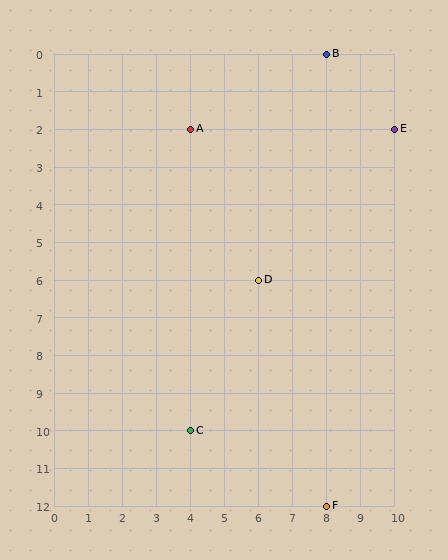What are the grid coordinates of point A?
Point A is at grid coordinates (4, 2).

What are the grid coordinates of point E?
Point E is at grid coordinates (10, 2).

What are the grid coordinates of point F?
Point F is at grid coordinates (8, 12).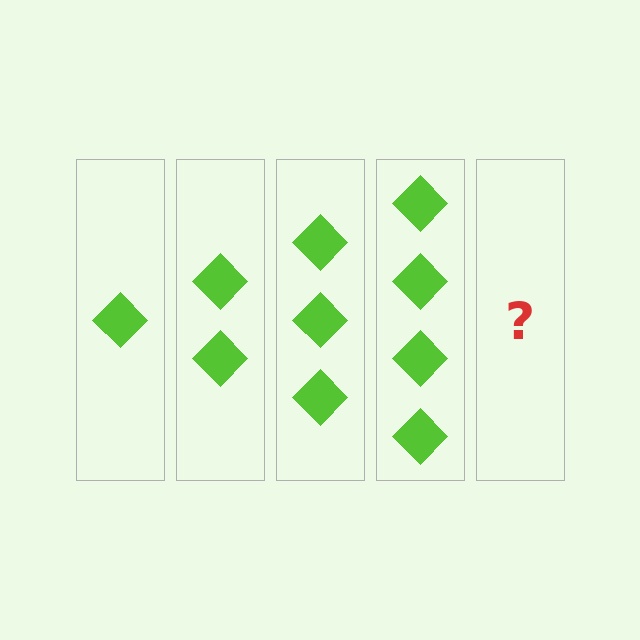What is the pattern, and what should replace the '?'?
The pattern is that each step adds one more diamond. The '?' should be 5 diamonds.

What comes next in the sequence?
The next element should be 5 diamonds.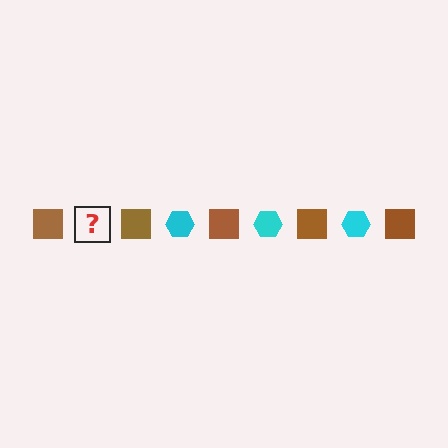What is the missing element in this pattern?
The missing element is a cyan hexagon.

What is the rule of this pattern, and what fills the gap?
The rule is that the pattern alternates between brown square and cyan hexagon. The gap should be filled with a cyan hexagon.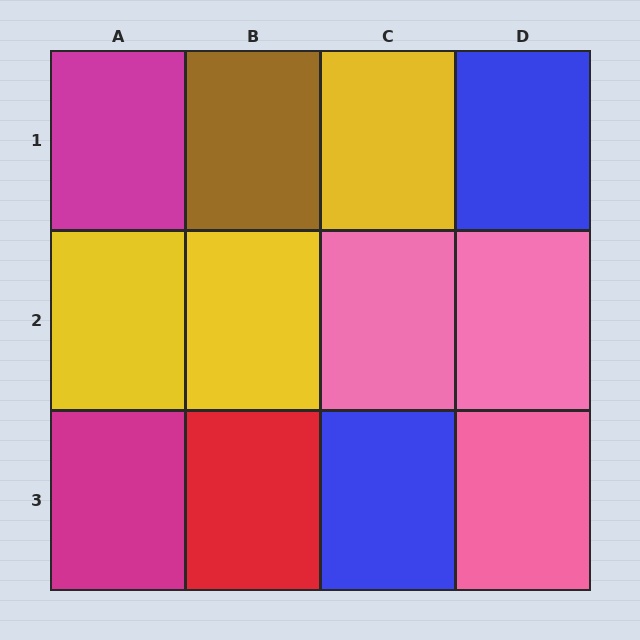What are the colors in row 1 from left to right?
Magenta, brown, yellow, blue.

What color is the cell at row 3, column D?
Pink.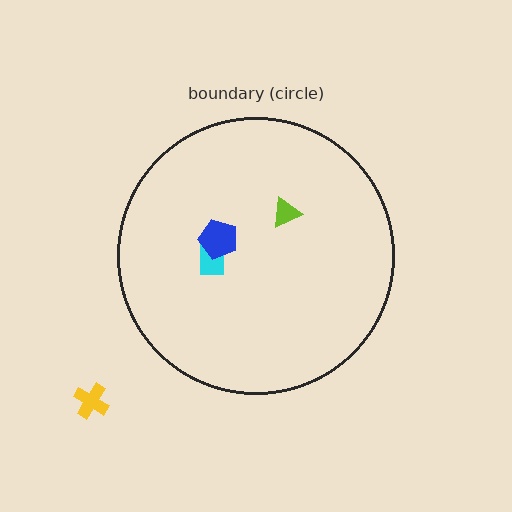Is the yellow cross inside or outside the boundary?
Outside.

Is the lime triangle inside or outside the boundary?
Inside.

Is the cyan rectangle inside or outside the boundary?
Inside.